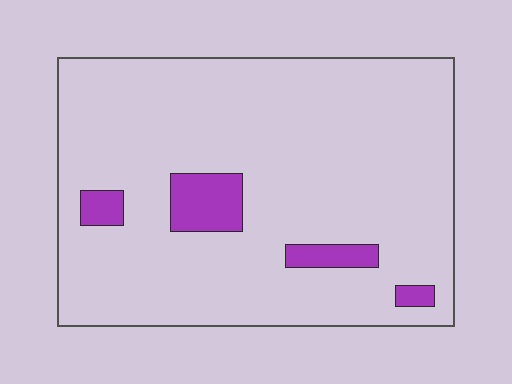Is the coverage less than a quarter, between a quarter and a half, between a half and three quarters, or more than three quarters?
Less than a quarter.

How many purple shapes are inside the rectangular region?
4.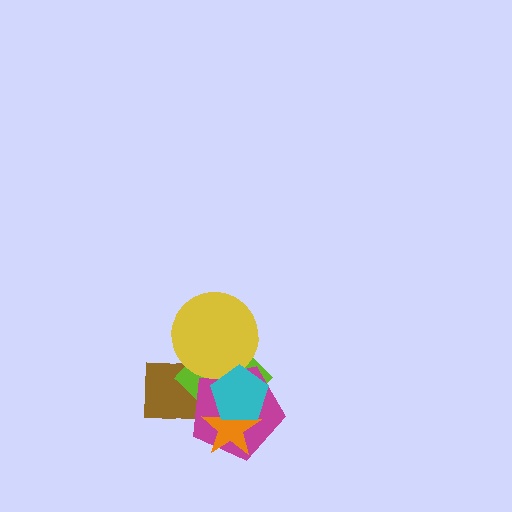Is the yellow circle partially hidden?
Yes, it is partially covered by another shape.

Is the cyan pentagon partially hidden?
No, no other shape covers it.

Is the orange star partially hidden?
Yes, it is partially covered by another shape.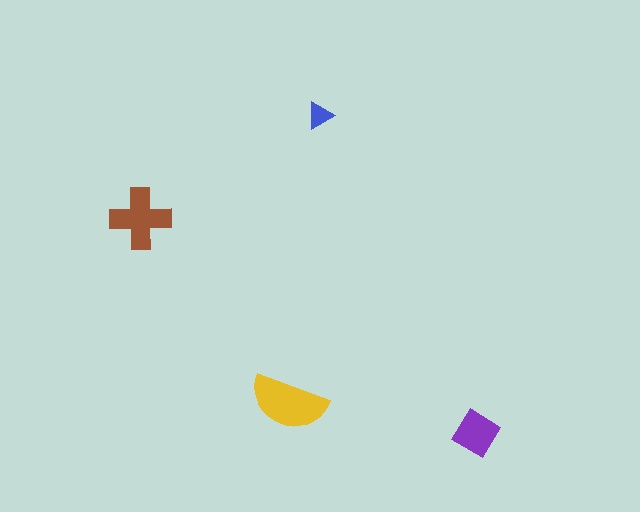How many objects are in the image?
There are 4 objects in the image.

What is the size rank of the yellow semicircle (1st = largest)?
1st.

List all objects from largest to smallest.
The yellow semicircle, the brown cross, the purple diamond, the blue triangle.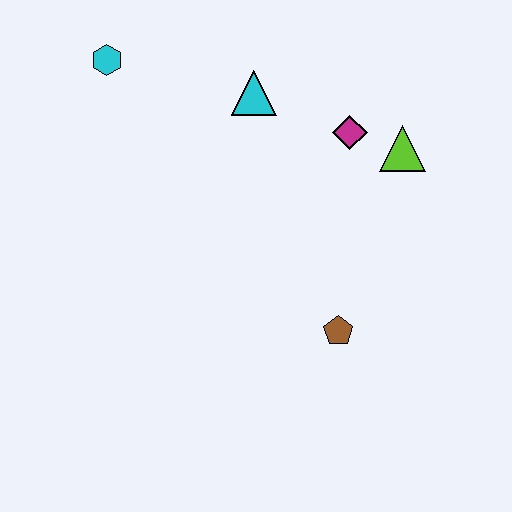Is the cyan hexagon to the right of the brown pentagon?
No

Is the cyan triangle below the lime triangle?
No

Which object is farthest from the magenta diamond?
The cyan hexagon is farthest from the magenta diamond.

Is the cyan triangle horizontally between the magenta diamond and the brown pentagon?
No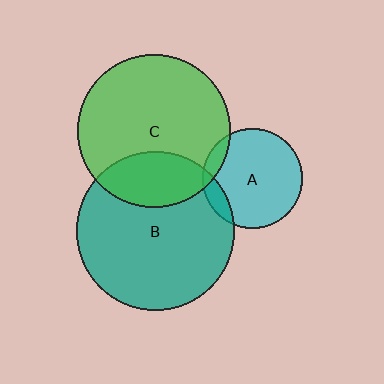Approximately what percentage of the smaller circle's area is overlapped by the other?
Approximately 10%.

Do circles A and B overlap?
Yes.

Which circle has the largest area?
Circle B (teal).